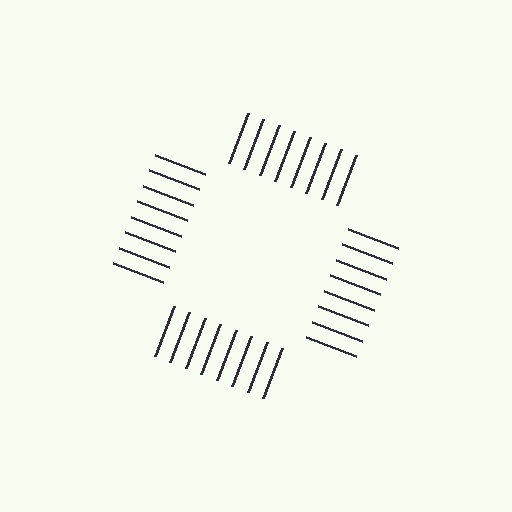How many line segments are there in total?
32 — 8 along each of the 4 edges.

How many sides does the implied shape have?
4 sides — the line-ends trace a square.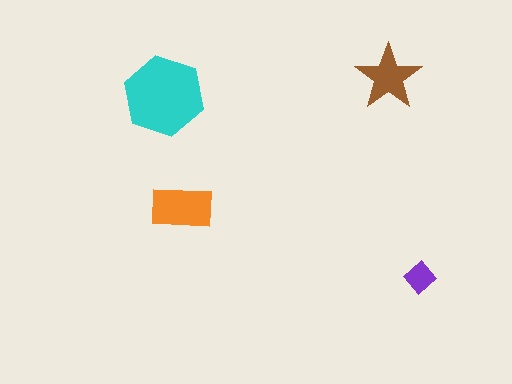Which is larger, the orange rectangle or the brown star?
The orange rectangle.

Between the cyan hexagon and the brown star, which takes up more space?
The cyan hexagon.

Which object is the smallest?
The purple diamond.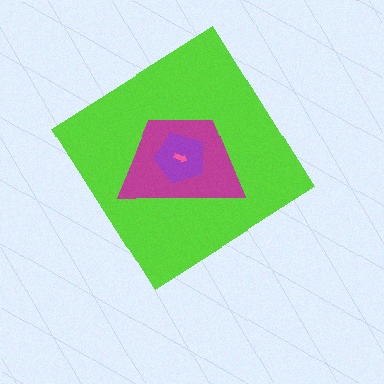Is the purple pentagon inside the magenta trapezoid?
Yes.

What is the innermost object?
The pink arrow.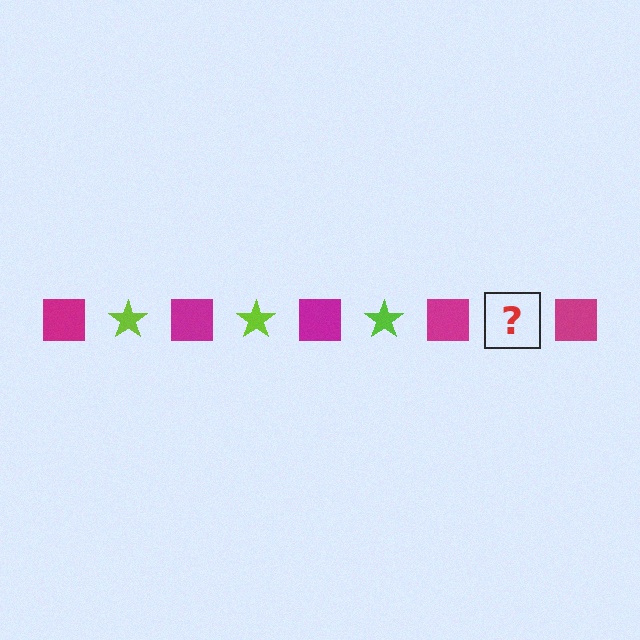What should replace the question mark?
The question mark should be replaced with a lime star.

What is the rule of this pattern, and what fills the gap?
The rule is that the pattern alternates between magenta square and lime star. The gap should be filled with a lime star.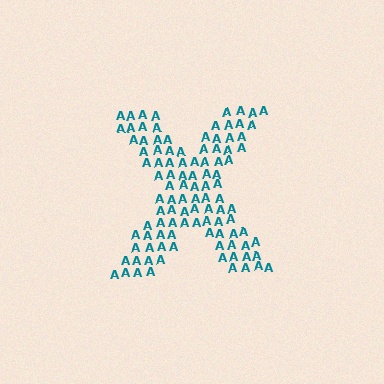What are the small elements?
The small elements are letter A's.